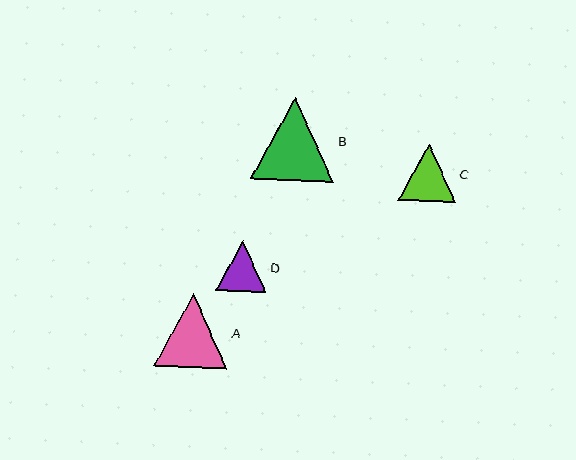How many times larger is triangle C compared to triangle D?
Triangle C is approximately 1.1 times the size of triangle D.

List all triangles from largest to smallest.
From largest to smallest: B, A, C, D.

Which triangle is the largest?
Triangle B is the largest with a size of approximately 83 pixels.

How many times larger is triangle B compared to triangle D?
Triangle B is approximately 1.6 times the size of triangle D.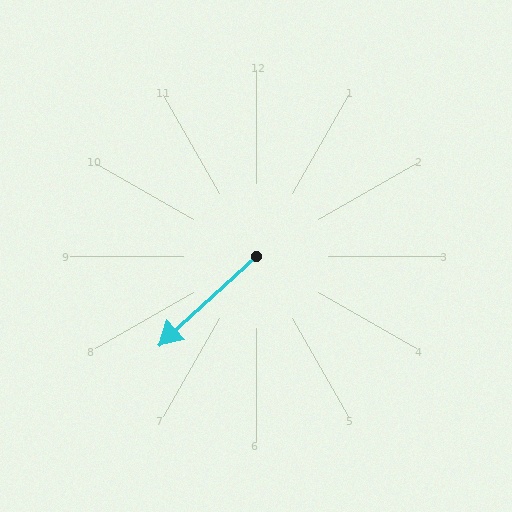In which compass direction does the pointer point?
Southwest.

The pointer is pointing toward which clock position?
Roughly 8 o'clock.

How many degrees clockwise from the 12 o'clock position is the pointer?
Approximately 228 degrees.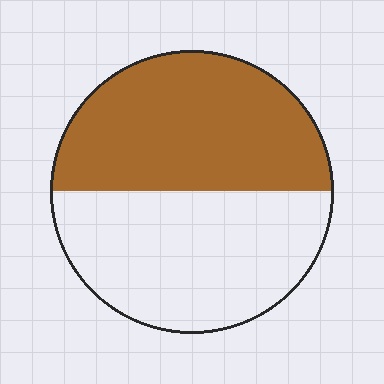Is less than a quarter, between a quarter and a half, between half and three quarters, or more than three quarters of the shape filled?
Between a quarter and a half.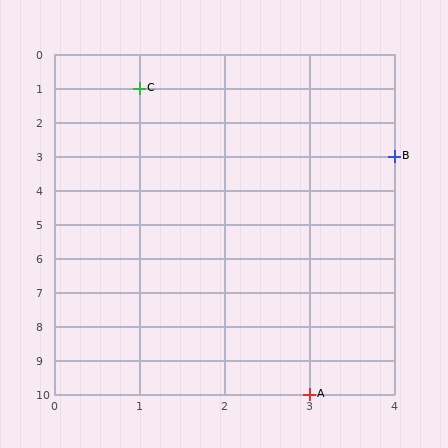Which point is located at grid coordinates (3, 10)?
Point A is at (3, 10).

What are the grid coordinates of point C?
Point C is at grid coordinates (1, 1).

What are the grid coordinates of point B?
Point B is at grid coordinates (4, 3).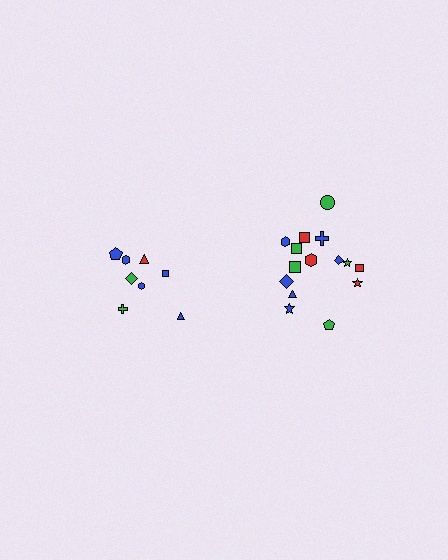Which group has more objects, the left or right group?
The right group.